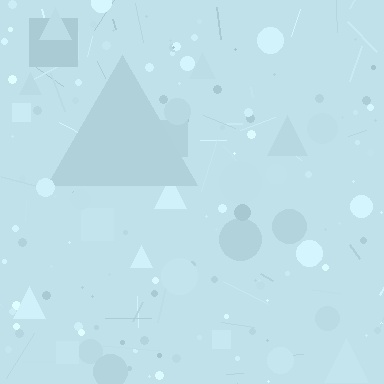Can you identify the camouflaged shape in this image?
The camouflaged shape is a triangle.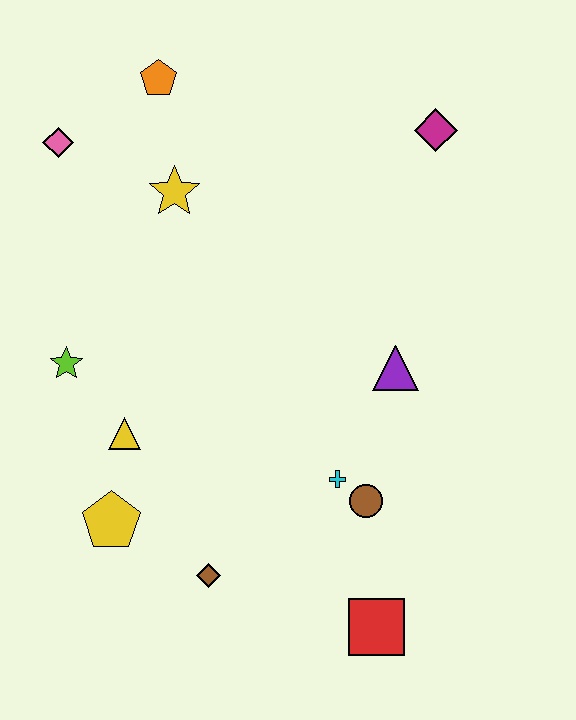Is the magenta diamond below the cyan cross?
No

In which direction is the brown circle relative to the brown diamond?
The brown circle is to the right of the brown diamond.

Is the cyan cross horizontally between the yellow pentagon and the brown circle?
Yes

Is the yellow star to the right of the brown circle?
No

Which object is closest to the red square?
The brown circle is closest to the red square.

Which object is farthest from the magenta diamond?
The yellow pentagon is farthest from the magenta diamond.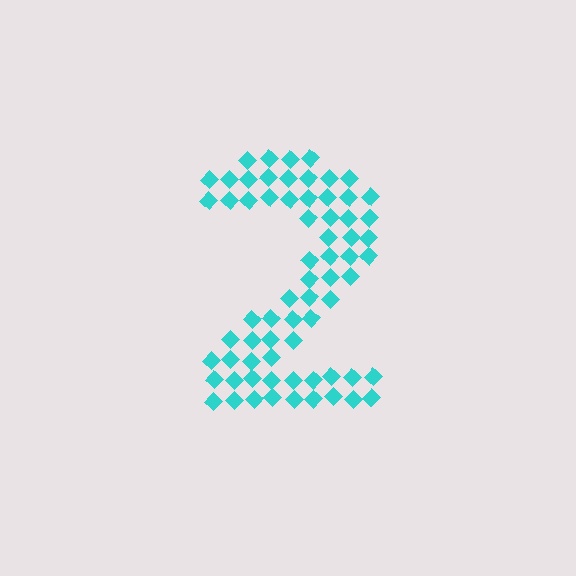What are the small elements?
The small elements are diamonds.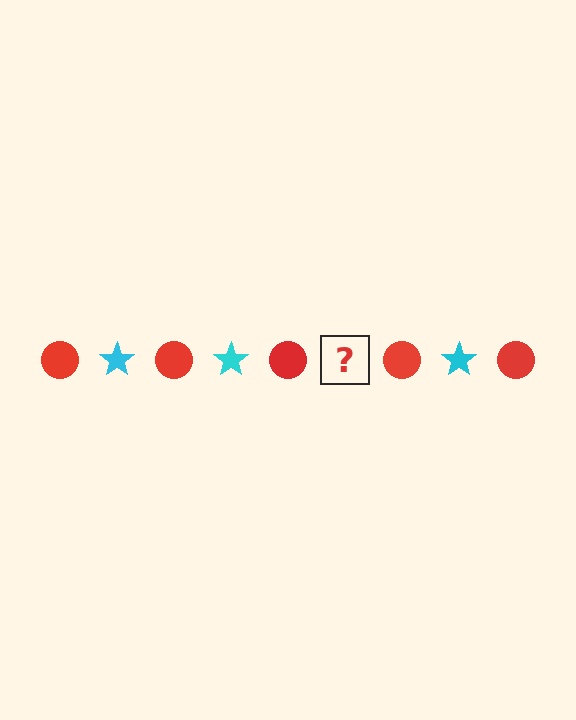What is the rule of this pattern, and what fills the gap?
The rule is that the pattern alternates between red circle and cyan star. The gap should be filled with a cyan star.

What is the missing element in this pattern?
The missing element is a cyan star.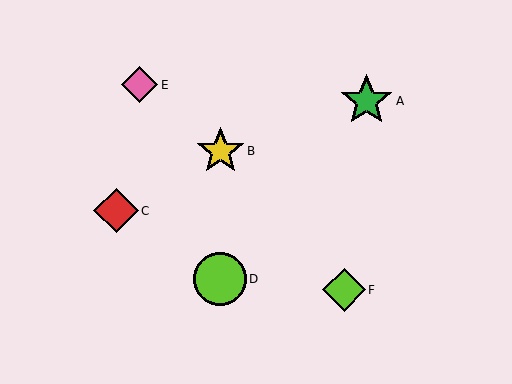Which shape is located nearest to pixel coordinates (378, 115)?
The green star (labeled A) at (366, 101) is nearest to that location.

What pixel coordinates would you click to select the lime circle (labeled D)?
Click at (220, 279) to select the lime circle D.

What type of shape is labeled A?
Shape A is a green star.